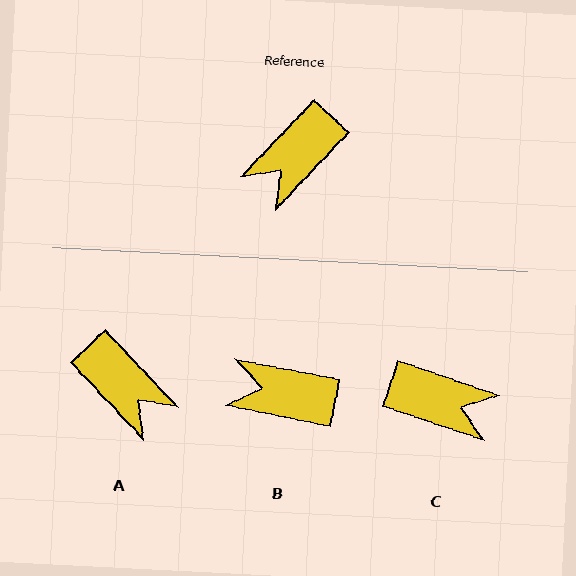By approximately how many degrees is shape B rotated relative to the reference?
Approximately 58 degrees clockwise.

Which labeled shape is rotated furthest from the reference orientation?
C, about 114 degrees away.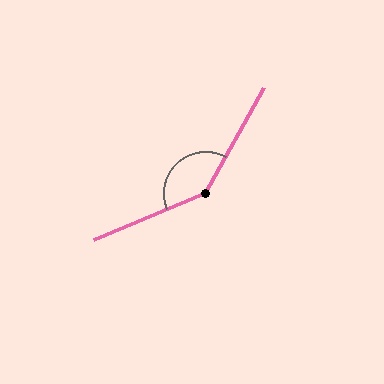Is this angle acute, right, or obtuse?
It is obtuse.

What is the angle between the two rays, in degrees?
Approximately 141 degrees.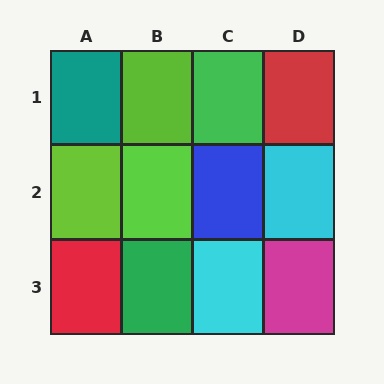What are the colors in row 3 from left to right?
Red, green, cyan, magenta.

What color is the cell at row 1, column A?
Teal.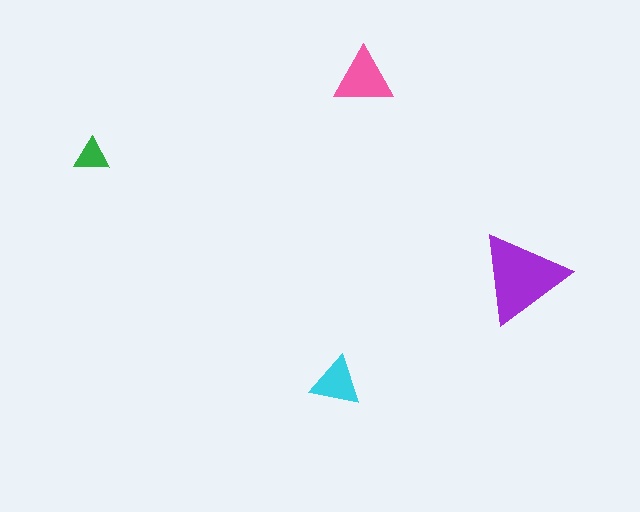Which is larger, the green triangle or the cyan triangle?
The cyan one.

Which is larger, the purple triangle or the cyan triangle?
The purple one.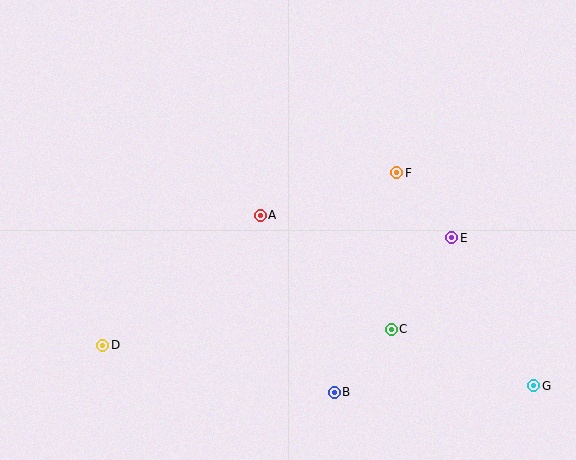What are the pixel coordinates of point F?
Point F is at (397, 173).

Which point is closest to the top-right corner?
Point F is closest to the top-right corner.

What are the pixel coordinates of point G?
Point G is at (534, 386).